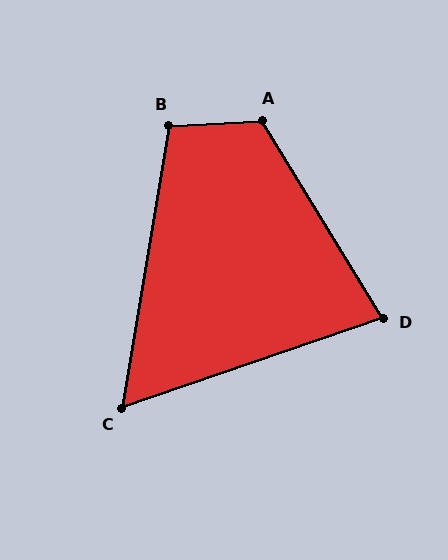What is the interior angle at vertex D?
Approximately 78 degrees (acute).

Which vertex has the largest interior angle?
A, at approximately 118 degrees.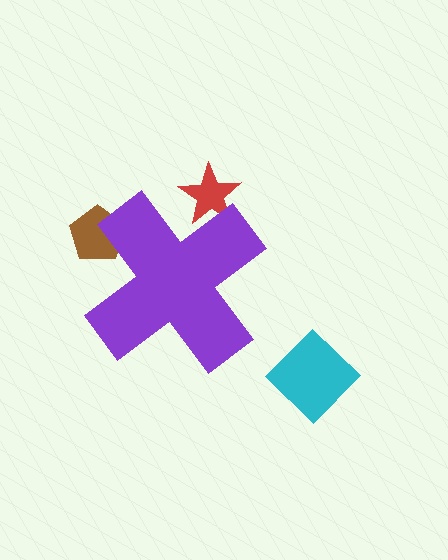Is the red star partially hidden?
Yes, the red star is partially hidden behind the purple cross.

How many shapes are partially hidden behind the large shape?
2 shapes are partially hidden.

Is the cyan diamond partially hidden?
No, the cyan diamond is fully visible.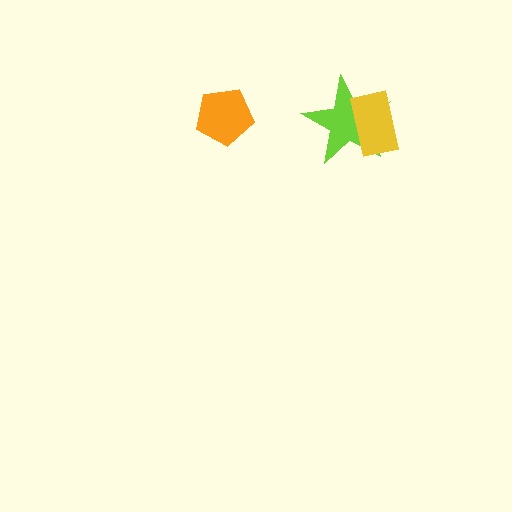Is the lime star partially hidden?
Yes, it is partially covered by another shape.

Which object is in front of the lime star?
The yellow rectangle is in front of the lime star.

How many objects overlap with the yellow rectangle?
1 object overlaps with the yellow rectangle.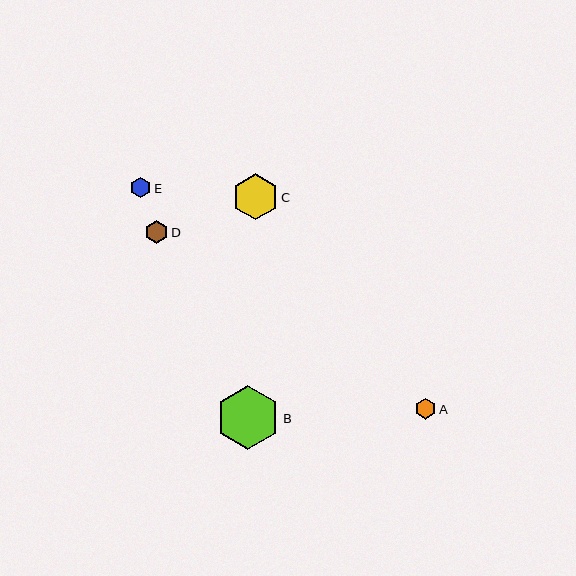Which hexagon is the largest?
Hexagon B is the largest with a size of approximately 64 pixels.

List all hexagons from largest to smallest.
From largest to smallest: B, C, D, A, E.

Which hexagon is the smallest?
Hexagon E is the smallest with a size of approximately 20 pixels.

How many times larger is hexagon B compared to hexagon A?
Hexagon B is approximately 3.1 times the size of hexagon A.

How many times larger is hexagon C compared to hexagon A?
Hexagon C is approximately 2.2 times the size of hexagon A.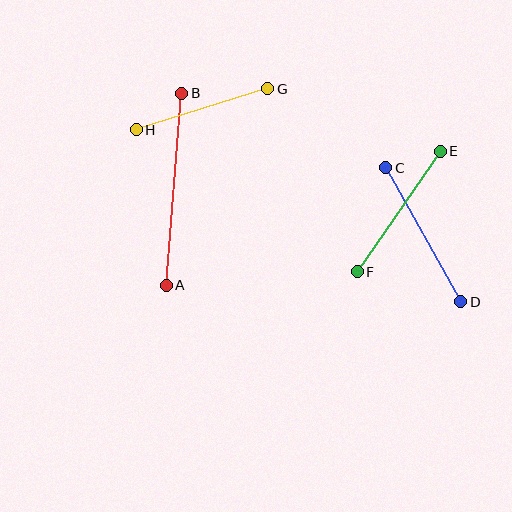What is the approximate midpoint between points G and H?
The midpoint is at approximately (202, 109) pixels.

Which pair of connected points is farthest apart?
Points A and B are farthest apart.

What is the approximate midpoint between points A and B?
The midpoint is at approximately (174, 189) pixels.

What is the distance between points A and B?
The distance is approximately 193 pixels.